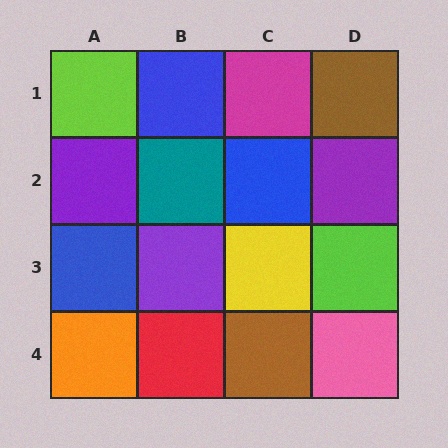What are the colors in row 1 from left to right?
Lime, blue, magenta, brown.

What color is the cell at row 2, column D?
Purple.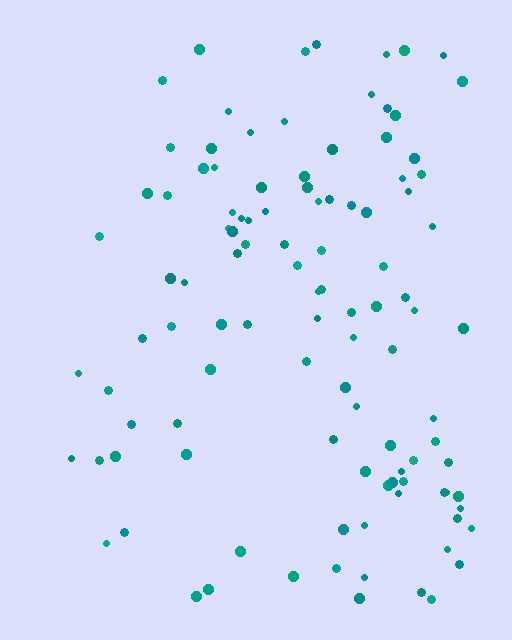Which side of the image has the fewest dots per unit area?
The left.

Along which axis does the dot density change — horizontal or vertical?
Horizontal.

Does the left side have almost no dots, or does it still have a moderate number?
Still a moderate number, just noticeably fewer than the right.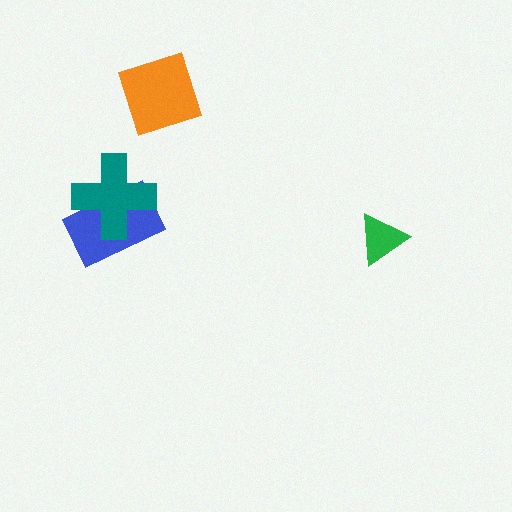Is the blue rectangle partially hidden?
Yes, it is partially covered by another shape.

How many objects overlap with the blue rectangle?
1 object overlaps with the blue rectangle.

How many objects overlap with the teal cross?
1 object overlaps with the teal cross.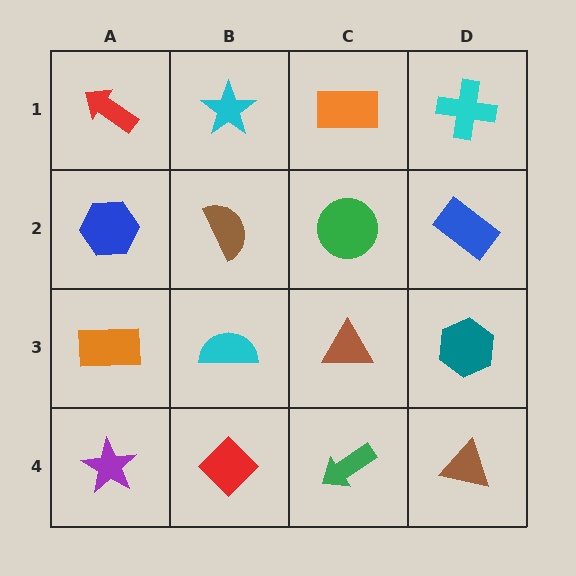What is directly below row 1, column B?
A brown semicircle.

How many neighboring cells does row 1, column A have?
2.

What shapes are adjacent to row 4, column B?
A cyan semicircle (row 3, column B), a purple star (row 4, column A), a green arrow (row 4, column C).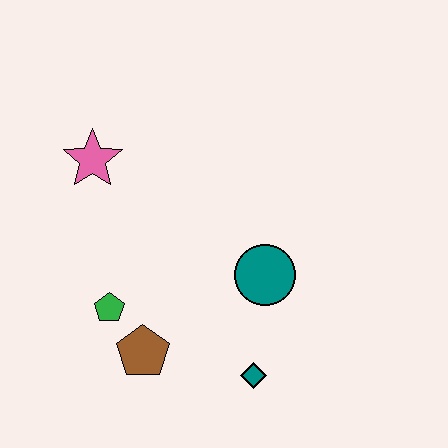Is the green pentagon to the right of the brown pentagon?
No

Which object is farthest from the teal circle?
The pink star is farthest from the teal circle.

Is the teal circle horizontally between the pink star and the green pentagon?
No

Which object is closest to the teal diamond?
The teal circle is closest to the teal diamond.